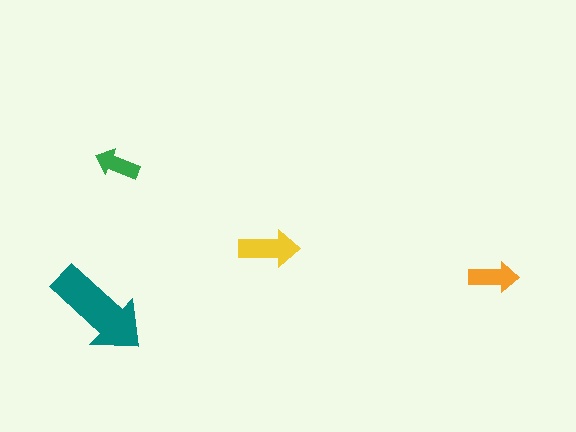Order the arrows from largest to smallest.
the teal one, the yellow one, the orange one, the green one.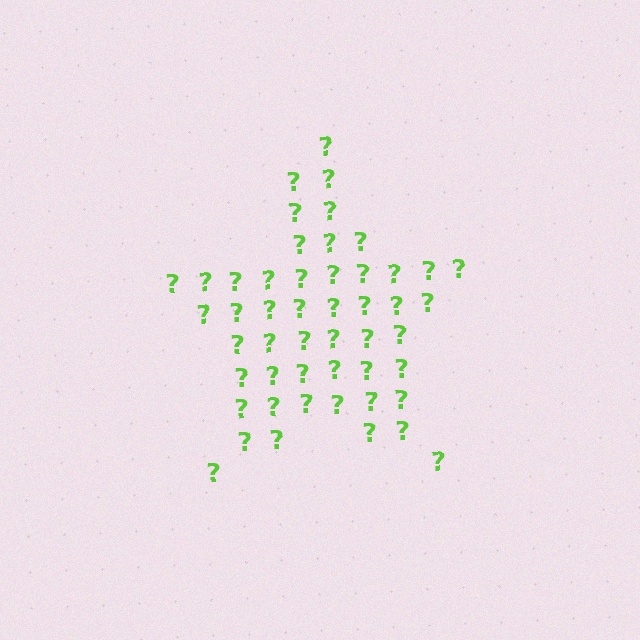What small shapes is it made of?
It is made of small question marks.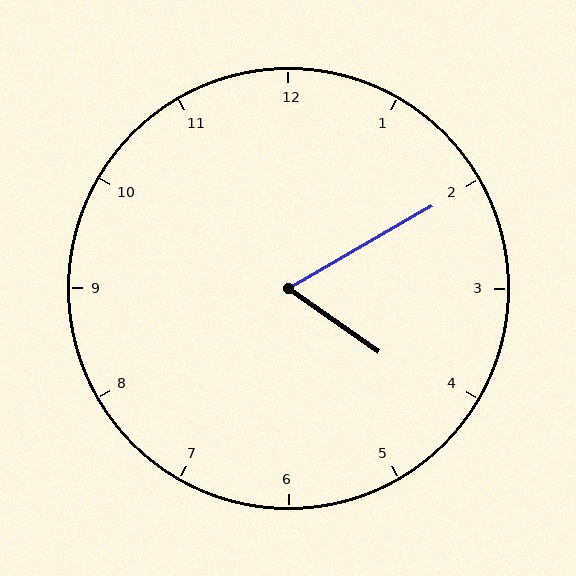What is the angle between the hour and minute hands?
Approximately 65 degrees.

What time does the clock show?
4:10.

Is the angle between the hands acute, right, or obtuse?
It is acute.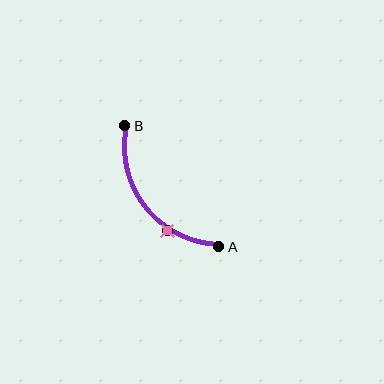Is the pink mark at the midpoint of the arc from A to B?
No. The pink mark lies on the arc but is closer to endpoint A. The arc midpoint would be at the point on the curve equidistant along the arc from both A and B.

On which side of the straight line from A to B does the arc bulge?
The arc bulges below and to the left of the straight line connecting A and B.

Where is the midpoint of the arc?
The arc midpoint is the point on the curve farthest from the straight line joining A and B. It sits below and to the left of that line.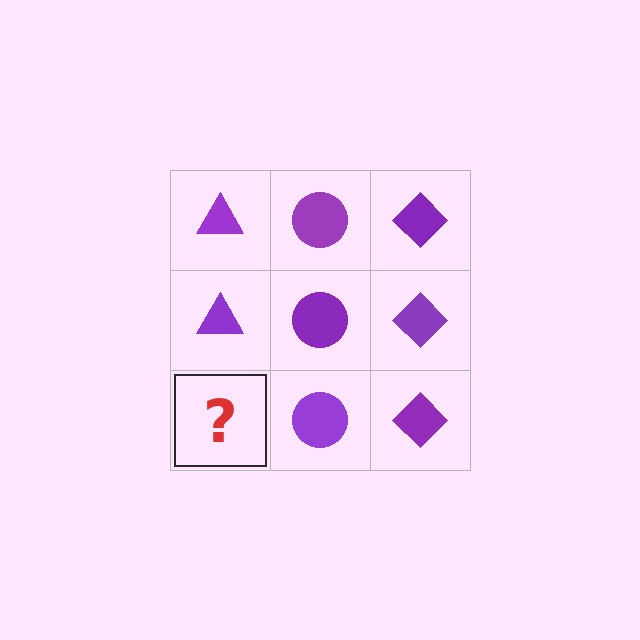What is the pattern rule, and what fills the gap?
The rule is that each column has a consistent shape. The gap should be filled with a purple triangle.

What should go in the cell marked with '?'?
The missing cell should contain a purple triangle.